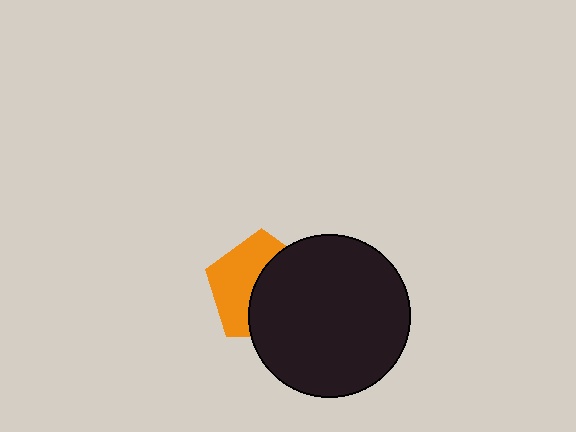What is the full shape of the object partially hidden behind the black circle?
The partially hidden object is an orange pentagon.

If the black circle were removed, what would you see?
You would see the complete orange pentagon.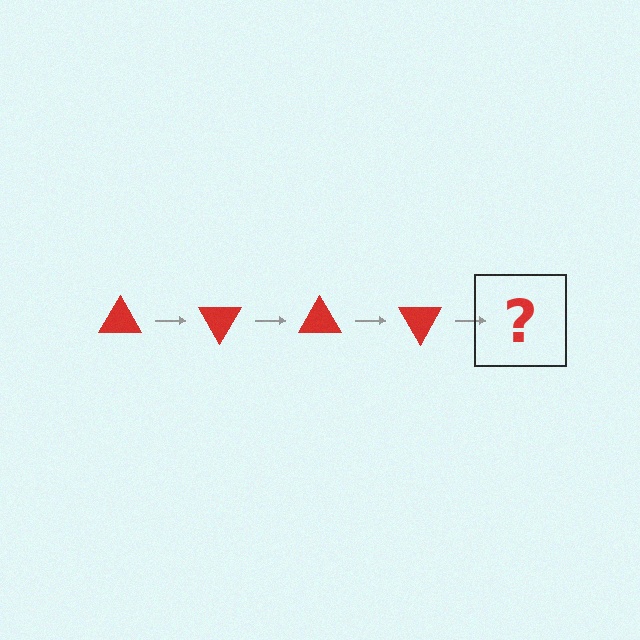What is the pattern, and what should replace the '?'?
The pattern is that the triangle rotates 60 degrees each step. The '?' should be a red triangle rotated 240 degrees.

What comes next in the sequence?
The next element should be a red triangle rotated 240 degrees.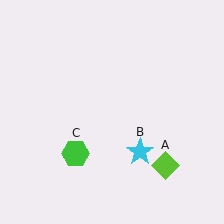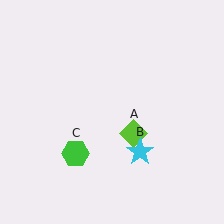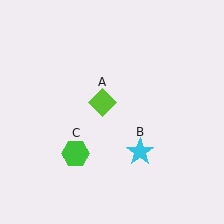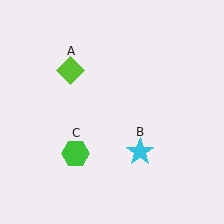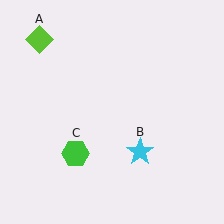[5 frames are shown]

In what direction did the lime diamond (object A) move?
The lime diamond (object A) moved up and to the left.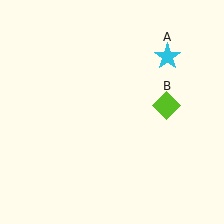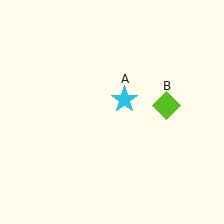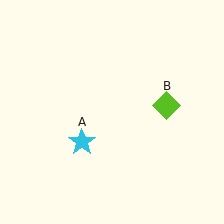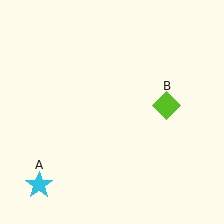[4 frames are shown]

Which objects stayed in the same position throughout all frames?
Lime diamond (object B) remained stationary.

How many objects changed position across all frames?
1 object changed position: cyan star (object A).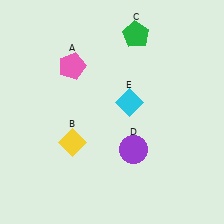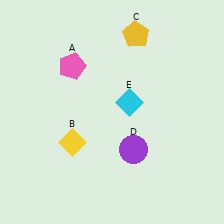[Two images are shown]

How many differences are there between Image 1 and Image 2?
There is 1 difference between the two images.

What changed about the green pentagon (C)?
In Image 1, C is green. In Image 2, it changed to yellow.